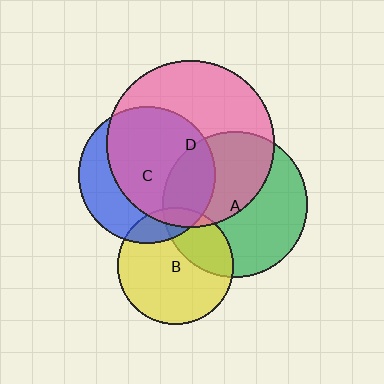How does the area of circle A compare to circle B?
Approximately 1.6 times.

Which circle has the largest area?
Circle D (pink).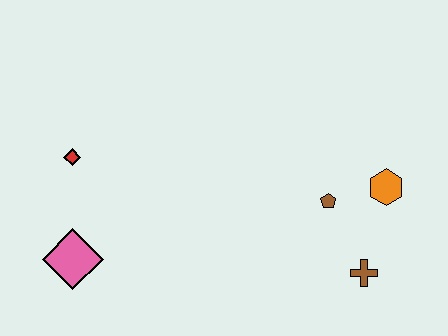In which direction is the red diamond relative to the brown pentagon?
The red diamond is to the left of the brown pentagon.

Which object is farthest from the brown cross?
The red diamond is farthest from the brown cross.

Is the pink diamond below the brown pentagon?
Yes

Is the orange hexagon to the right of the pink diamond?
Yes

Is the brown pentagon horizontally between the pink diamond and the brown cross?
Yes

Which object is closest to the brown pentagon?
The orange hexagon is closest to the brown pentagon.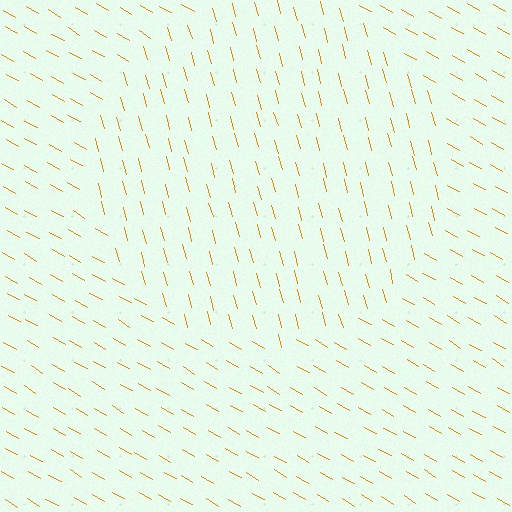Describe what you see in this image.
The image is filled with small orange line segments. A circle region in the image has lines oriented differently from the surrounding lines, creating a visible texture boundary.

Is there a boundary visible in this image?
Yes, there is a texture boundary formed by a change in line orientation.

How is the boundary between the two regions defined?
The boundary is defined purely by a change in line orientation (approximately 45 degrees difference). All lines are the same color and thickness.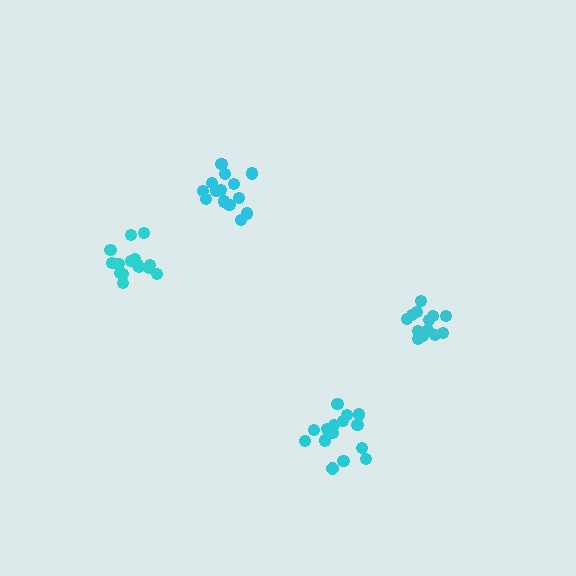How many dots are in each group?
Group 1: 15 dots, Group 2: 14 dots, Group 3: 13 dots, Group 4: 16 dots (58 total).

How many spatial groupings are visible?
There are 4 spatial groupings.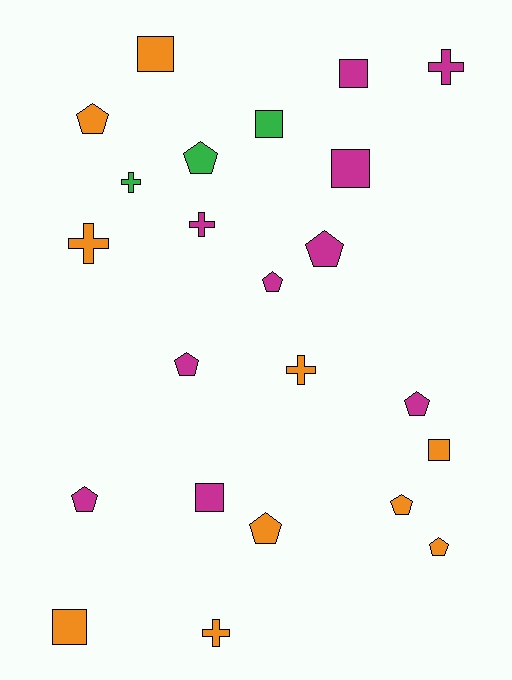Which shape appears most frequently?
Pentagon, with 10 objects.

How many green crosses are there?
There is 1 green cross.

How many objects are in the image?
There are 23 objects.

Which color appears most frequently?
Orange, with 10 objects.